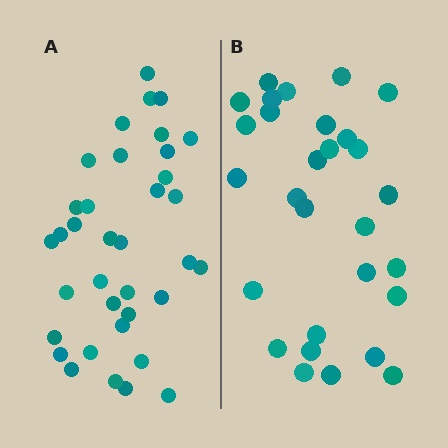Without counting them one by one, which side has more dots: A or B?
Region A (the left region) has more dots.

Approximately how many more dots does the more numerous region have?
Region A has roughly 8 or so more dots than region B.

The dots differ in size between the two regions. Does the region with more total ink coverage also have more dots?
No. Region B has more total ink coverage because its dots are larger, but region A actually contains more individual dots. Total area can be misleading — the number of items is what matters here.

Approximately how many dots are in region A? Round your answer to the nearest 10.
About 40 dots. (The exact count is 36, which rounds to 40.)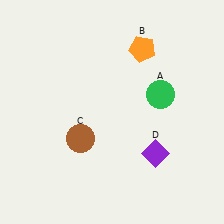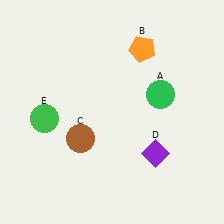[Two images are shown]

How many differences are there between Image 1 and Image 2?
There is 1 difference between the two images.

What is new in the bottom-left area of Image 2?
A green circle (E) was added in the bottom-left area of Image 2.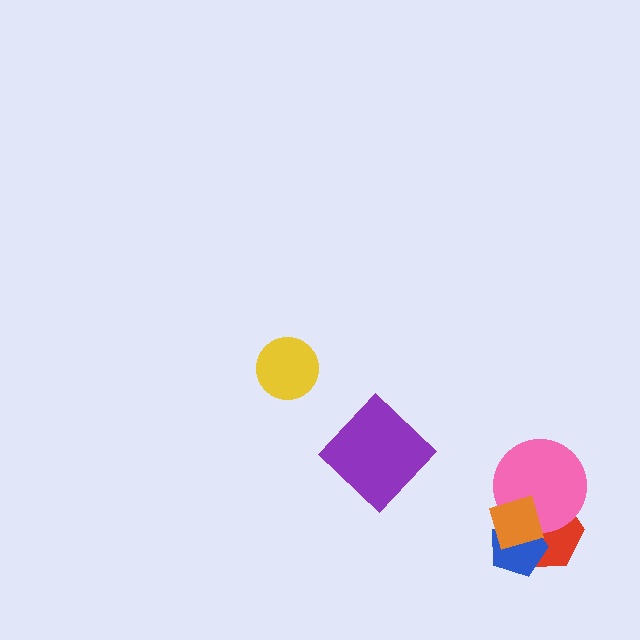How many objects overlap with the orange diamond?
3 objects overlap with the orange diamond.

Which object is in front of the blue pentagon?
The orange diamond is in front of the blue pentagon.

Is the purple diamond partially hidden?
No, no other shape covers it.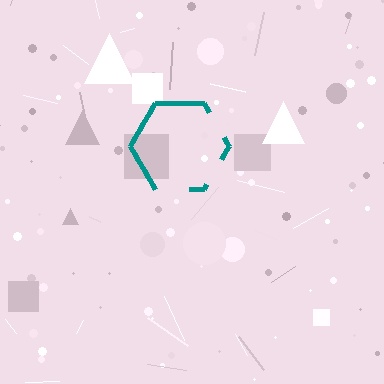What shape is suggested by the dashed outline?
The dashed outline suggests a hexagon.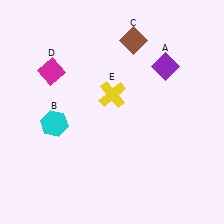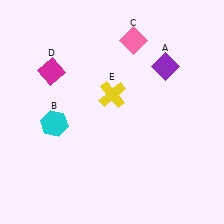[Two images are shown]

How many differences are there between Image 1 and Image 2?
There is 1 difference between the two images.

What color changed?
The diamond (C) changed from brown in Image 1 to pink in Image 2.